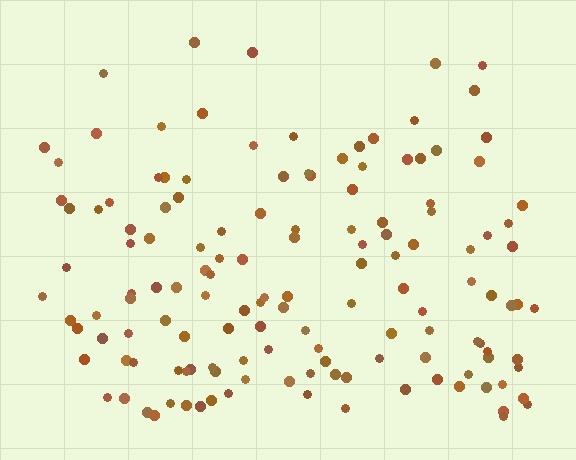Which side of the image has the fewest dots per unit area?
The top.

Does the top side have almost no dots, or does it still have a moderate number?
Still a moderate number, just noticeably fewer than the bottom.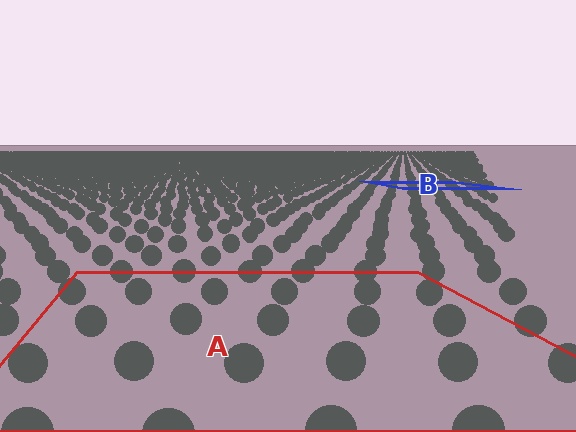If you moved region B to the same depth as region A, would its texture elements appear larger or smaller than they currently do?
They would appear larger. At a closer depth, the same texture elements are projected at a bigger on-screen size.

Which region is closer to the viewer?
Region A is closer. The texture elements there are larger and more spread out.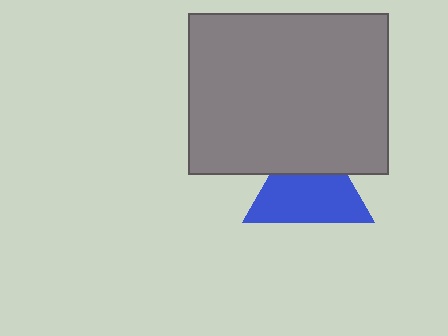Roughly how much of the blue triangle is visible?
Most of it is visible (roughly 65%).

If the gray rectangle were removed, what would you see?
You would see the complete blue triangle.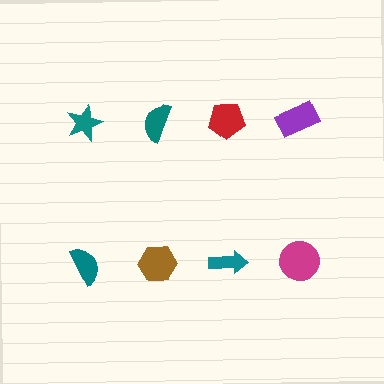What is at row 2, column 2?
A brown hexagon.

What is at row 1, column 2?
A teal semicircle.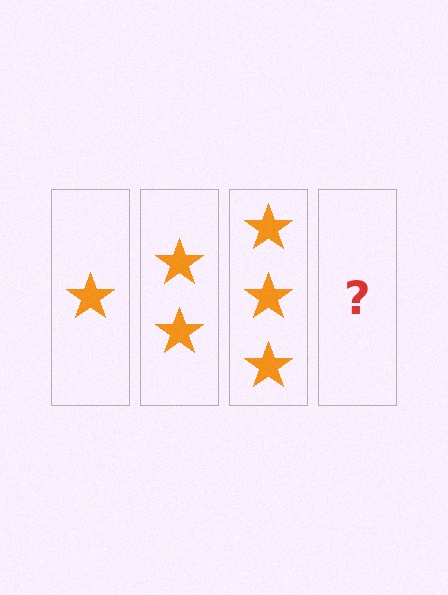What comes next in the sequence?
The next element should be 4 stars.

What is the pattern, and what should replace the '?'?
The pattern is that each step adds one more star. The '?' should be 4 stars.